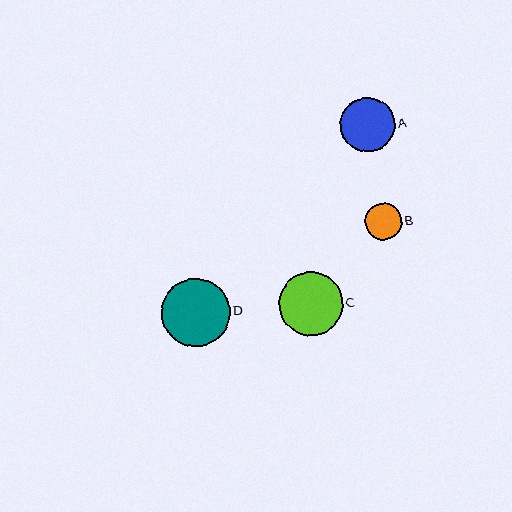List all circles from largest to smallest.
From largest to smallest: D, C, A, B.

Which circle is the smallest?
Circle B is the smallest with a size of approximately 37 pixels.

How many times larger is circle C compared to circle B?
Circle C is approximately 1.8 times the size of circle B.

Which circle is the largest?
Circle D is the largest with a size of approximately 69 pixels.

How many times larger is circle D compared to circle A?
Circle D is approximately 1.3 times the size of circle A.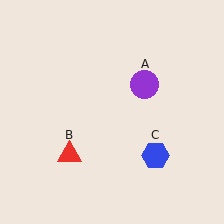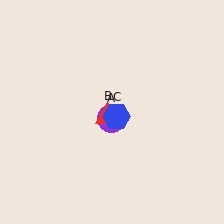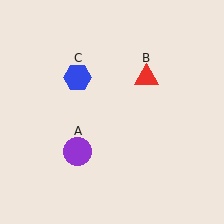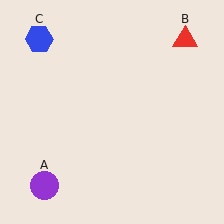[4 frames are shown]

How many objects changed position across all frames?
3 objects changed position: purple circle (object A), red triangle (object B), blue hexagon (object C).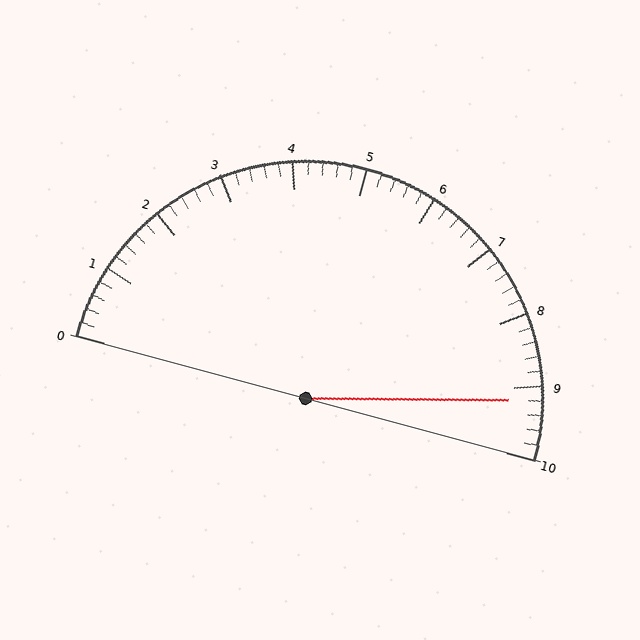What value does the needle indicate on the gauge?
The needle indicates approximately 9.2.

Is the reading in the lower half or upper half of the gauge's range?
The reading is in the upper half of the range (0 to 10).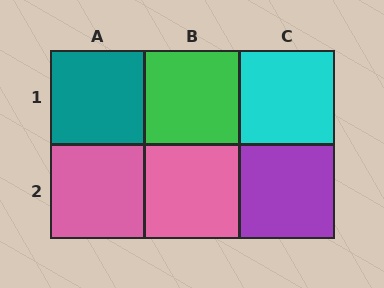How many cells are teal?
1 cell is teal.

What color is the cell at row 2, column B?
Pink.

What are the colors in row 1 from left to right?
Teal, green, cyan.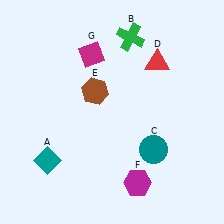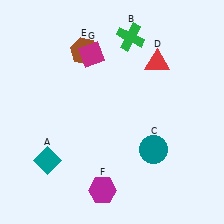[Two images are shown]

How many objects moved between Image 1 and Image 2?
2 objects moved between the two images.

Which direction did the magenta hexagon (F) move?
The magenta hexagon (F) moved left.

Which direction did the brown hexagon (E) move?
The brown hexagon (E) moved up.